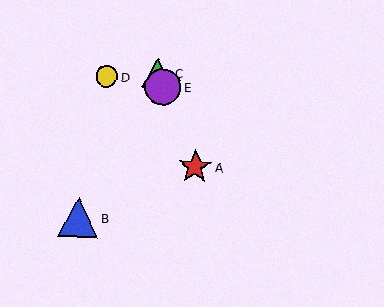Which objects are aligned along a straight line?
Objects A, C, E are aligned along a straight line.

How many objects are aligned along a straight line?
3 objects (A, C, E) are aligned along a straight line.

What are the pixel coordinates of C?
Object C is at (157, 73).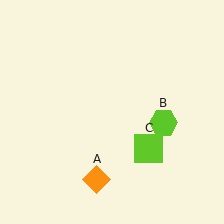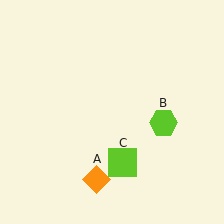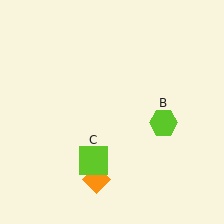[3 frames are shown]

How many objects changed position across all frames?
1 object changed position: lime square (object C).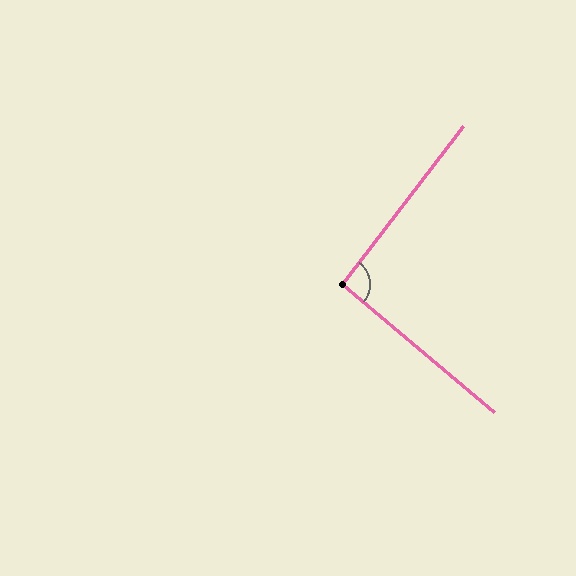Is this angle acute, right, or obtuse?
It is approximately a right angle.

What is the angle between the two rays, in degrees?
Approximately 93 degrees.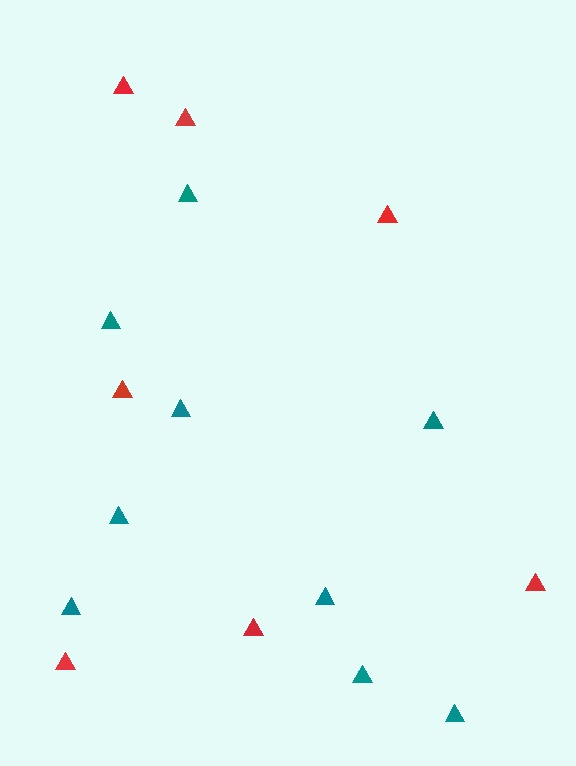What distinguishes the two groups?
There are 2 groups: one group of red triangles (7) and one group of teal triangles (9).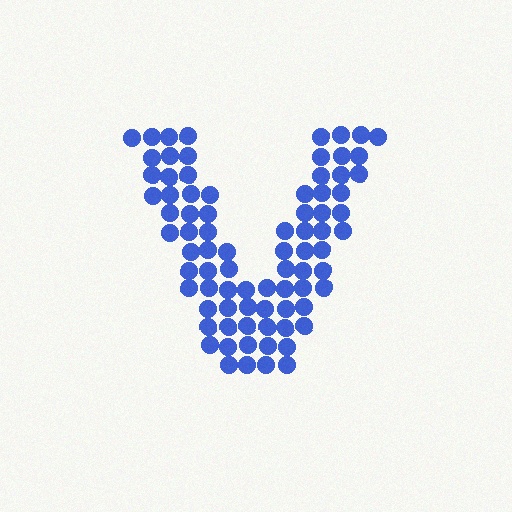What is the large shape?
The large shape is the letter V.